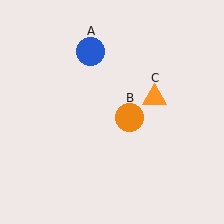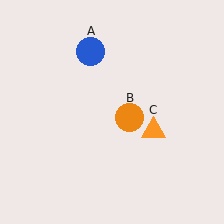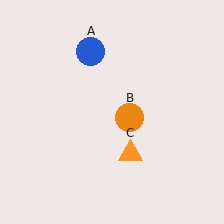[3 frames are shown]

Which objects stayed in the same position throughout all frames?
Blue circle (object A) and orange circle (object B) remained stationary.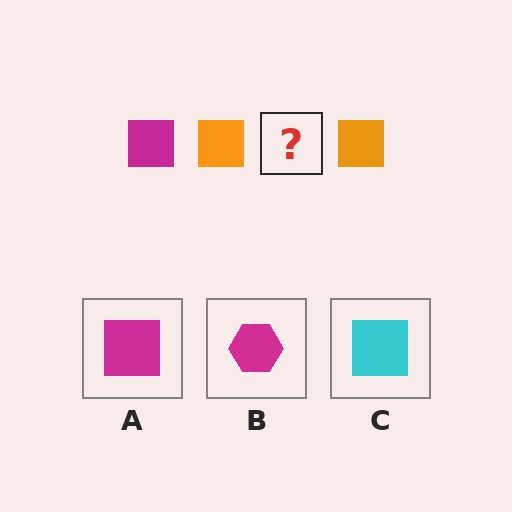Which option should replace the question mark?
Option A.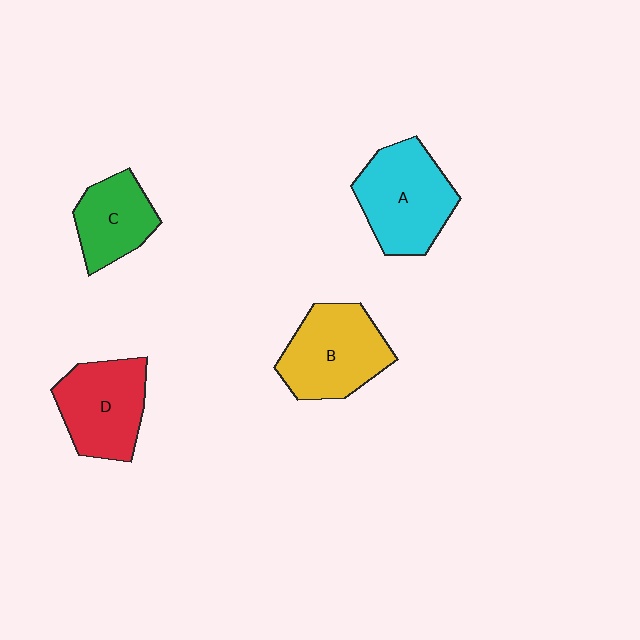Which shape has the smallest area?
Shape C (green).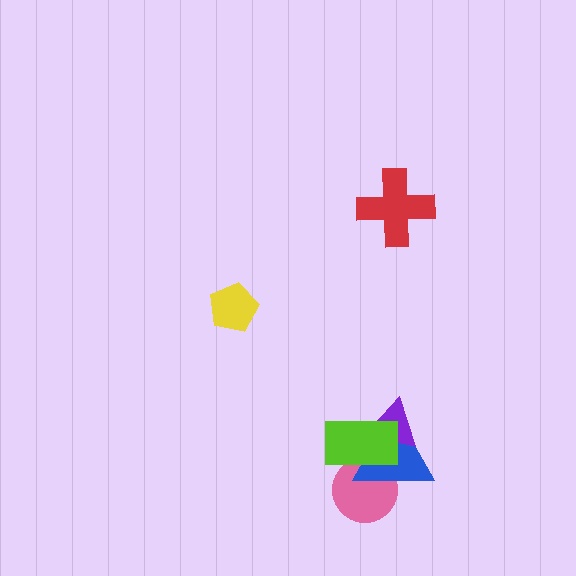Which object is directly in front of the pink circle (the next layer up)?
The blue triangle is directly in front of the pink circle.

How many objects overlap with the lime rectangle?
3 objects overlap with the lime rectangle.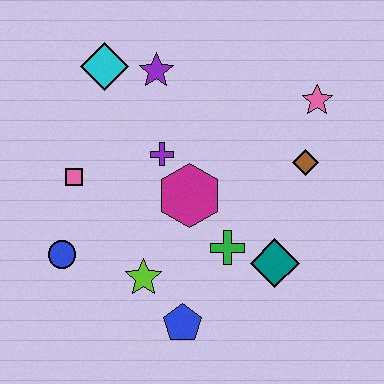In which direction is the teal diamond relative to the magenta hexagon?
The teal diamond is to the right of the magenta hexagon.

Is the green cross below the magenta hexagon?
Yes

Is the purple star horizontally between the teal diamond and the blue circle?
Yes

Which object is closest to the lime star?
The blue pentagon is closest to the lime star.